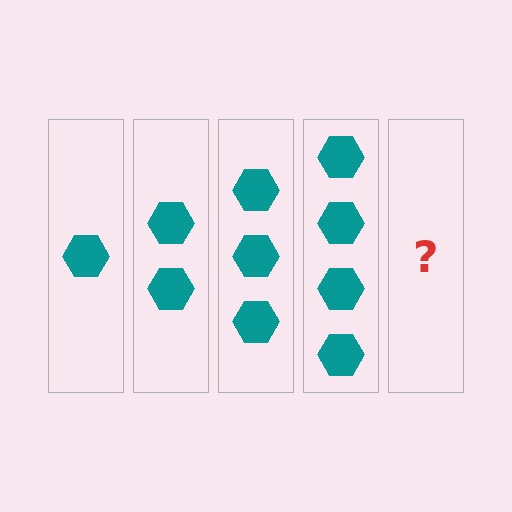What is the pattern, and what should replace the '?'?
The pattern is that each step adds one more hexagon. The '?' should be 5 hexagons.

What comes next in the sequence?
The next element should be 5 hexagons.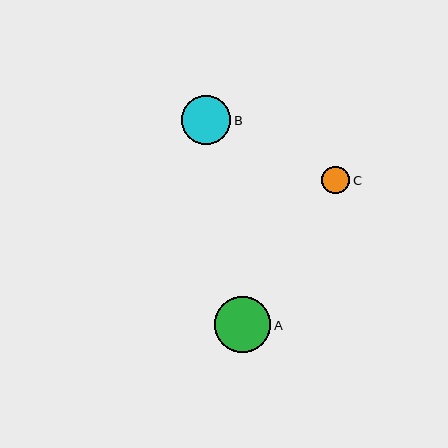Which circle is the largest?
Circle A is the largest with a size of approximately 56 pixels.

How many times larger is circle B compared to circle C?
Circle B is approximately 1.8 times the size of circle C.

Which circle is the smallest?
Circle C is the smallest with a size of approximately 28 pixels.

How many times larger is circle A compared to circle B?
Circle A is approximately 1.1 times the size of circle B.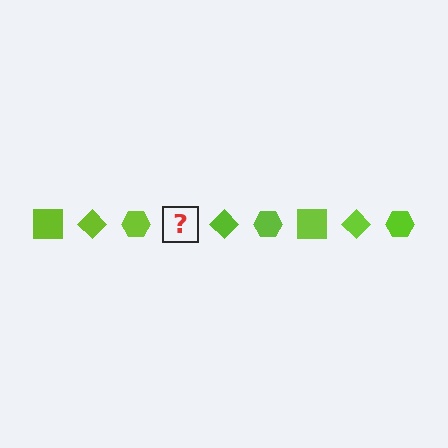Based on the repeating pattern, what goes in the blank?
The blank should be a lime square.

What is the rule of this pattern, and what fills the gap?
The rule is that the pattern cycles through square, diamond, hexagon shapes in lime. The gap should be filled with a lime square.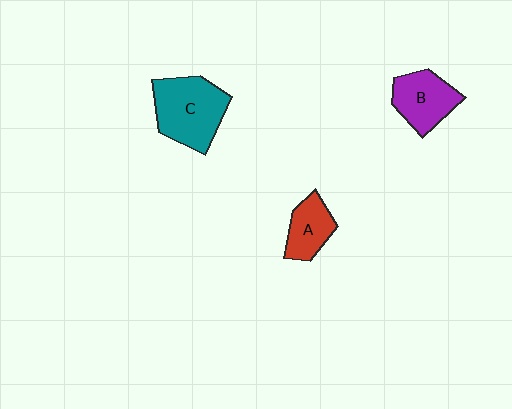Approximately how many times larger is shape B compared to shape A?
Approximately 1.3 times.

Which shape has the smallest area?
Shape A (red).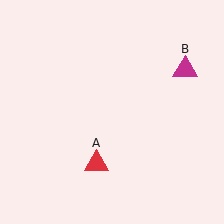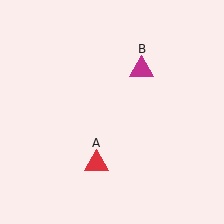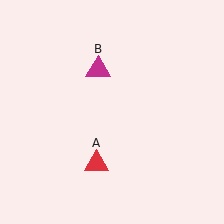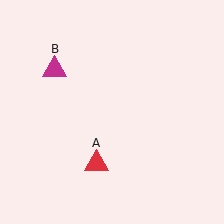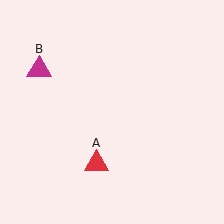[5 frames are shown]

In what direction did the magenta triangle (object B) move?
The magenta triangle (object B) moved left.